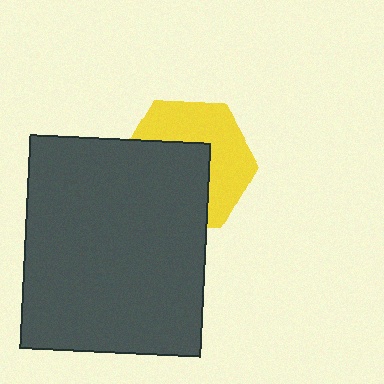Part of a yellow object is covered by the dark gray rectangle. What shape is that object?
It is a hexagon.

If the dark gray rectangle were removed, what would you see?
You would see the complete yellow hexagon.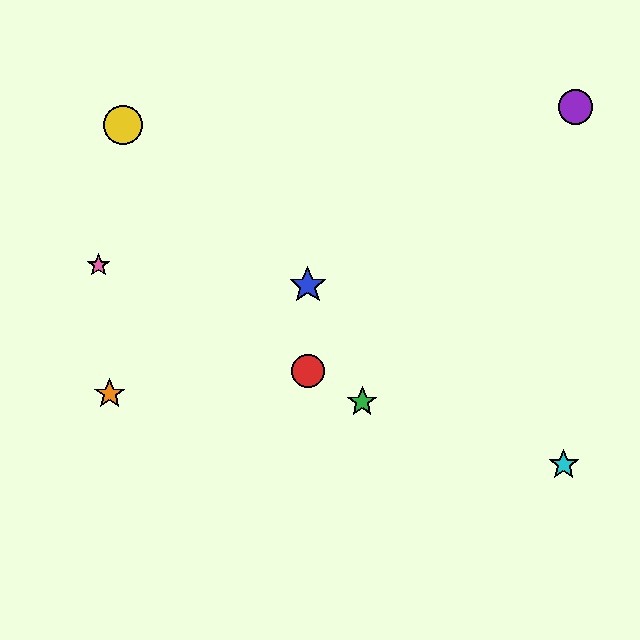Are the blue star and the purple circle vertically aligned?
No, the blue star is at x≈308 and the purple circle is at x≈575.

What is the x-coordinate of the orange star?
The orange star is at x≈110.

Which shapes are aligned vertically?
The red circle, the blue star are aligned vertically.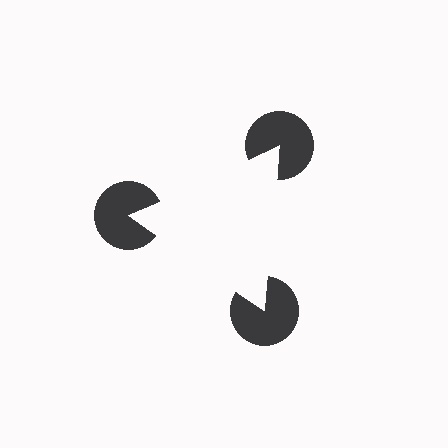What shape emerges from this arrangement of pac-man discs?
An illusory triangle — its edges are inferred from the aligned wedge cuts in the pac-man discs, not physically drawn.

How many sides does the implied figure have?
3 sides.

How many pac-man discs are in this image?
There are 3 — one at each vertex of the illusory triangle.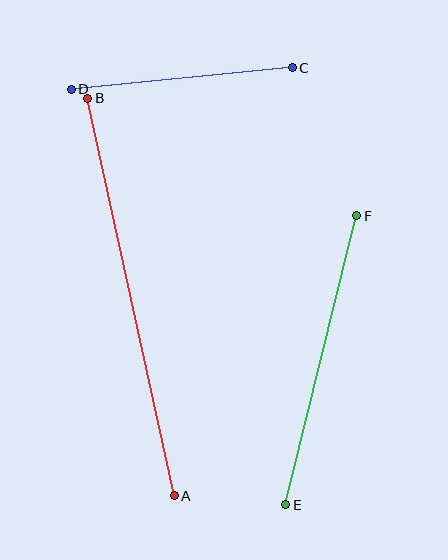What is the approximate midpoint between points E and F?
The midpoint is at approximately (321, 360) pixels.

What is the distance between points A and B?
The distance is approximately 407 pixels.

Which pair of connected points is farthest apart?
Points A and B are farthest apart.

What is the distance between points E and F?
The distance is approximately 298 pixels.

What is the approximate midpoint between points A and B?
The midpoint is at approximately (131, 297) pixels.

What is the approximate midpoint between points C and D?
The midpoint is at approximately (182, 78) pixels.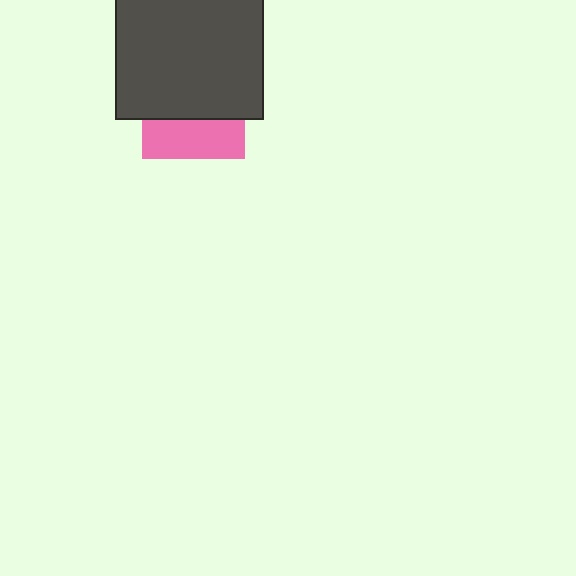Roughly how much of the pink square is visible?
A small part of it is visible (roughly 38%).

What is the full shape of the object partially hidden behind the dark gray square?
The partially hidden object is a pink square.